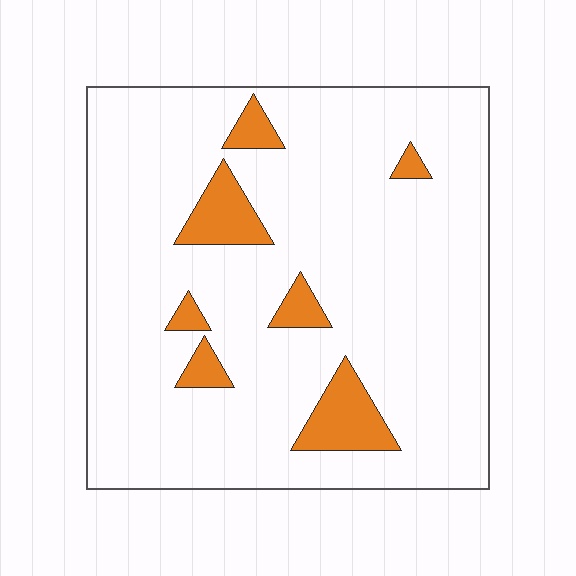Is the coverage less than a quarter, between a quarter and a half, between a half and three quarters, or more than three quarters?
Less than a quarter.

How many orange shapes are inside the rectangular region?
7.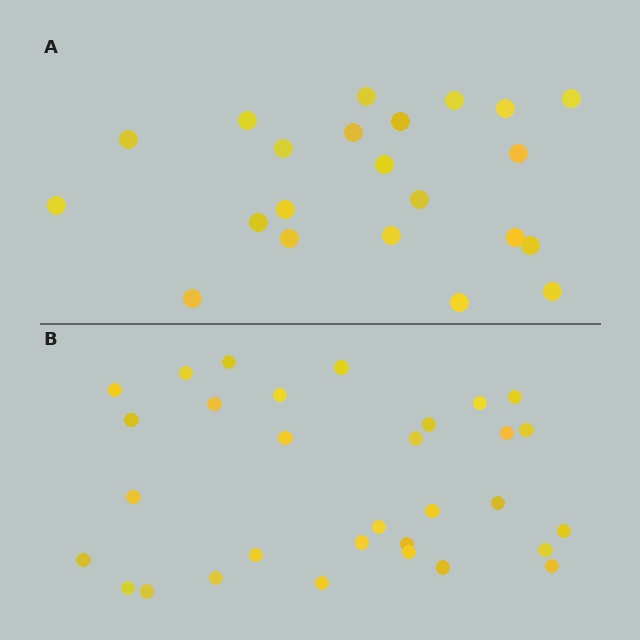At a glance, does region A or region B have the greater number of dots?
Region B (the bottom region) has more dots.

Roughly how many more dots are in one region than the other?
Region B has roughly 8 or so more dots than region A.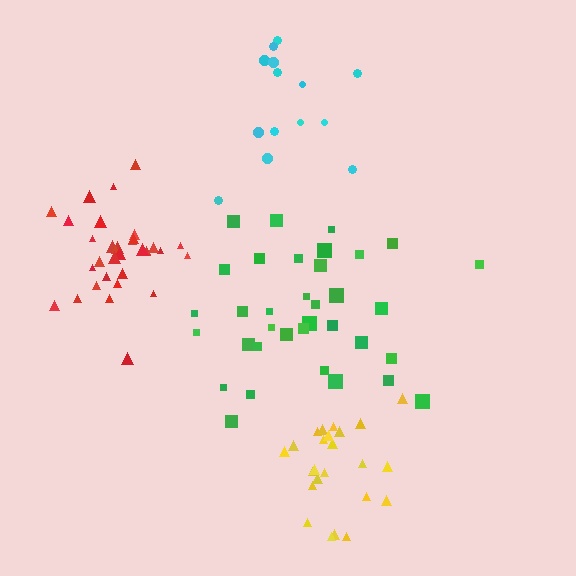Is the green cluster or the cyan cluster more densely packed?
Green.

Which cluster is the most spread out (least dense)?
Cyan.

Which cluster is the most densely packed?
Red.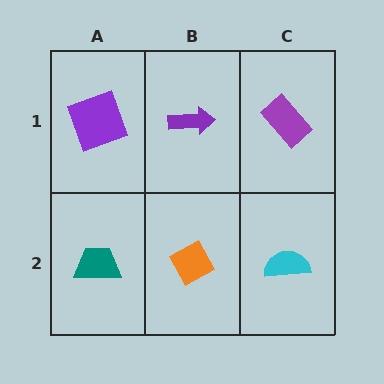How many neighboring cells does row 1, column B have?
3.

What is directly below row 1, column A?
A teal trapezoid.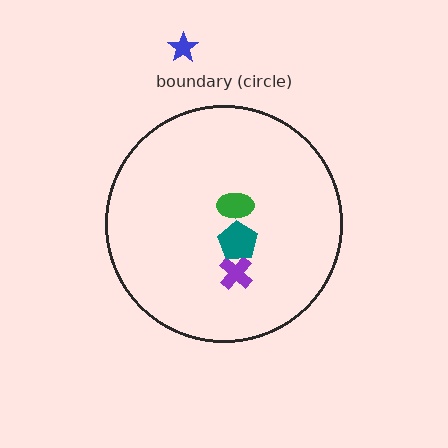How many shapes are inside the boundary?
3 inside, 1 outside.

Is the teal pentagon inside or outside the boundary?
Inside.